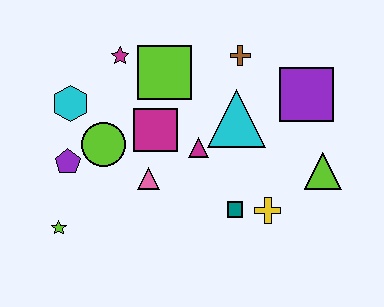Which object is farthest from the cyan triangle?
The lime star is farthest from the cyan triangle.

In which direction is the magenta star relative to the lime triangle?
The magenta star is to the left of the lime triangle.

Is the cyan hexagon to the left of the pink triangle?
Yes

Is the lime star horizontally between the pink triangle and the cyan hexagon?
No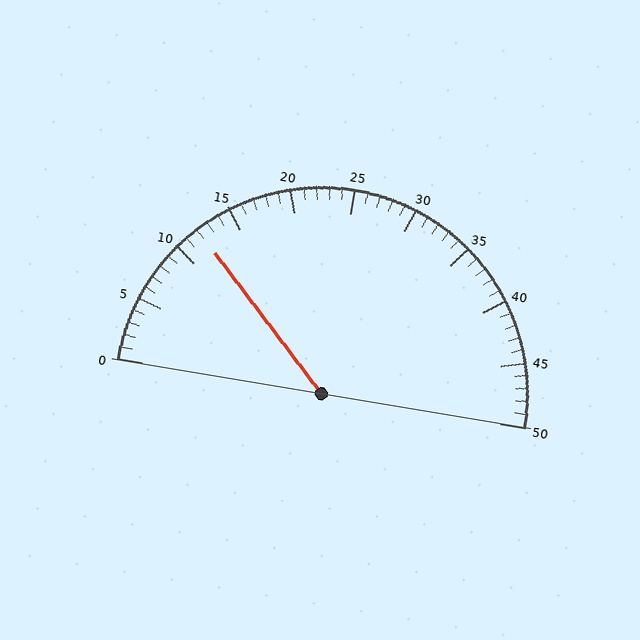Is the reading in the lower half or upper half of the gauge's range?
The reading is in the lower half of the range (0 to 50).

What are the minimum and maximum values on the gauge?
The gauge ranges from 0 to 50.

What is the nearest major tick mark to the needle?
The nearest major tick mark is 10.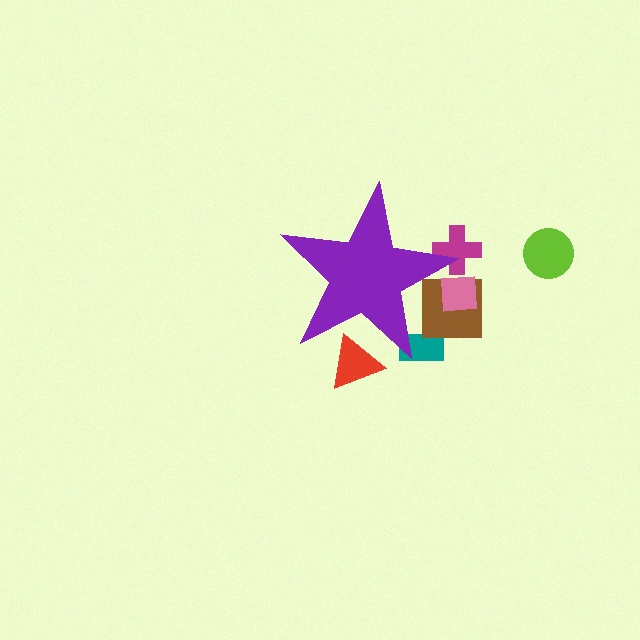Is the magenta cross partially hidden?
Yes, the magenta cross is partially hidden behind the purple star.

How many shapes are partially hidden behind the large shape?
5 shapes are partially hidden.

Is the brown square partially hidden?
Yes, the brown square is partially hidden behind the purple star.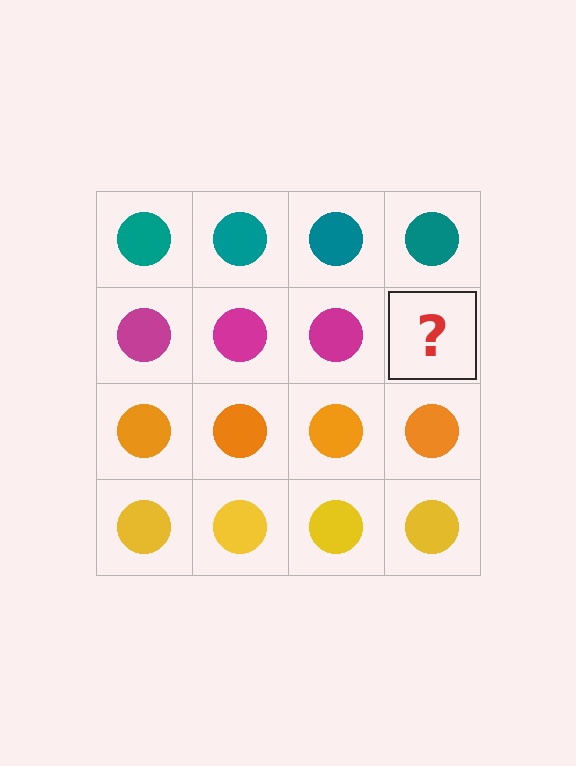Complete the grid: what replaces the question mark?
The question mark should be replaced with a magenta circle.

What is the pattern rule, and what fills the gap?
The rule is that each row has a consistent color. The gap should be filled with a magenta circle.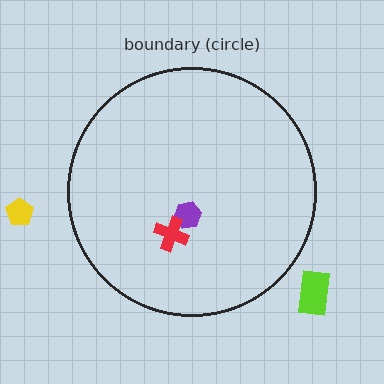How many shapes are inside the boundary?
2 inside, 2 outside.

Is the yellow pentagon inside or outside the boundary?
Outside.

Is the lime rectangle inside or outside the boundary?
Outside.